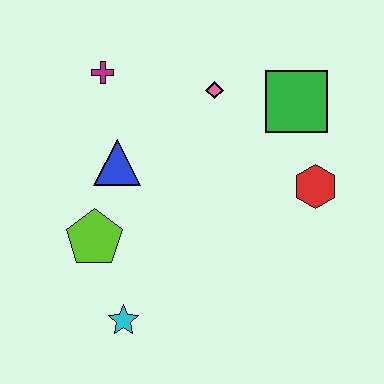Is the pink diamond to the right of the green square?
No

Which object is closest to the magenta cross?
The blue triangle is closest to the magenta cross.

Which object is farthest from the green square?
The cyan star is farthest from the green square.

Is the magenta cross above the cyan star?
Yes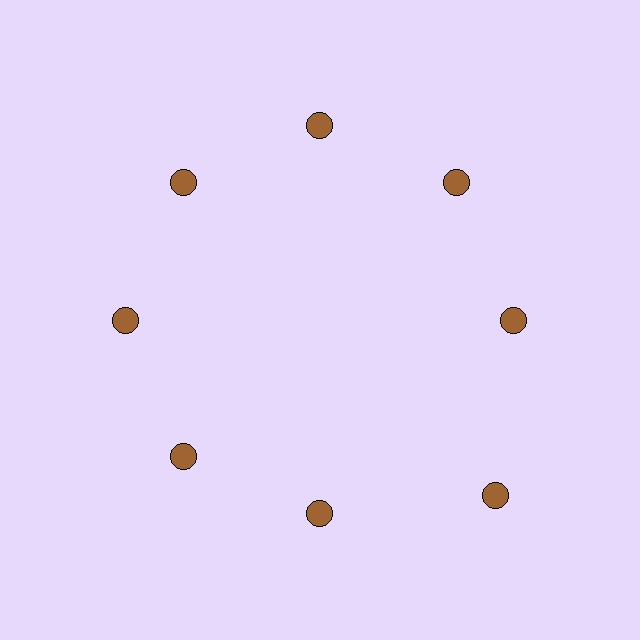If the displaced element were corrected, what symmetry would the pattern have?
It would have 8-fold rotational symmetry — the pattern would map onto itself every 45 degrees.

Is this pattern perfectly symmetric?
No. The 8 brown circles are arranged in a ring, but one element near the 4 o'clock position is pushed outward from the center, breaking the 8-fold rotational symmetry.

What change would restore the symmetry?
The symmetry would be restored by moving it inward, back onto the ring so that all 8 circles sit at equal angles and equal distance from the center.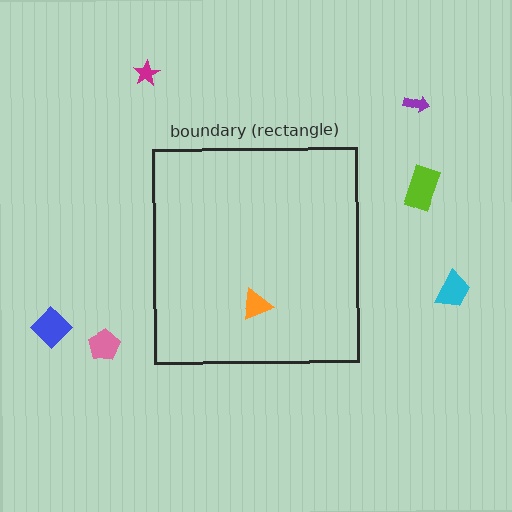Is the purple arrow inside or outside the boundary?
Outside.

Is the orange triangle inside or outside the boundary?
Inside.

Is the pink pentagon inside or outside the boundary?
Outside.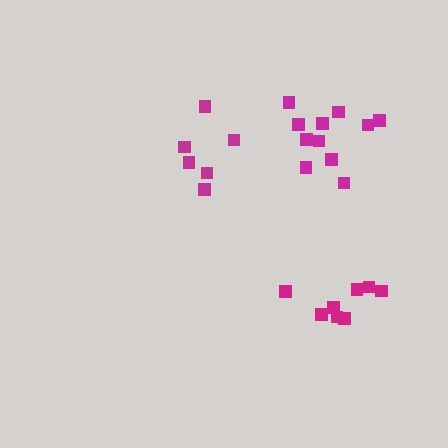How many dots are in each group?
Group 1: 6 dots, Group 2: 11 dots, Group 3: 8 dots (25 total).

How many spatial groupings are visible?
There are 3 spatial groupings.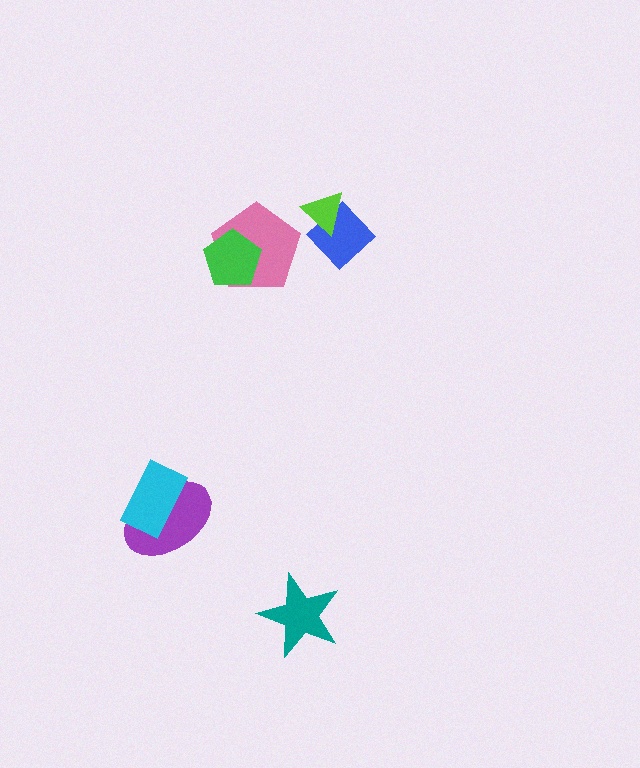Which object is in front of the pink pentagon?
The green pentagon is in front of the pink pentagon.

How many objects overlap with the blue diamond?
1 object overlaps with the blue diamond.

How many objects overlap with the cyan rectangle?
1 object overlaps with the cyan rectangle.